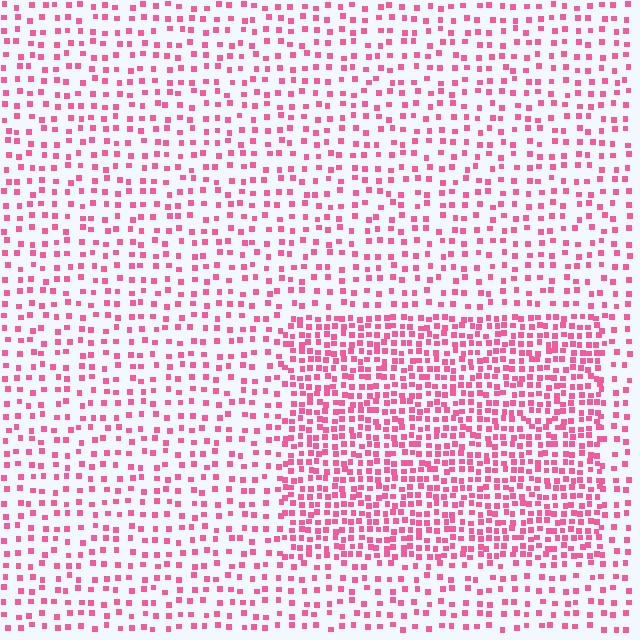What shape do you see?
I see a rectangle.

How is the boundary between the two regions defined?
The boundary is defined by a change in element density (approximately 2.1x ratio). All elements are the same color, size, and shape.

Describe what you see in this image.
The image contains small pink elements arranged at two different densities. A rectangle-shaped region is visible where the elements are more densely packed than the surrounding area.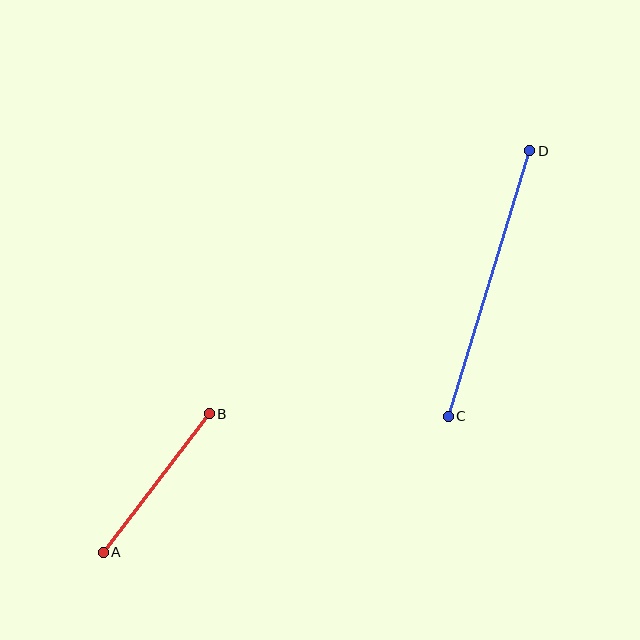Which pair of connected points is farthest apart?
Points C and D are farthest apart.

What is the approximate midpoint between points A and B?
The midpoint is at approximately (156, 483) pixels.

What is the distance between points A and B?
The distance is approximately 175 pixels.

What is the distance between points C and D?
The distance is approximately 278 pixels.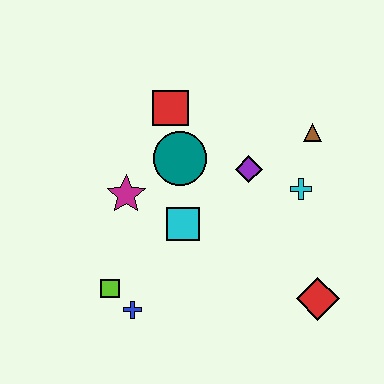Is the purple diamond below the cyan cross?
No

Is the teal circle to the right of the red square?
Yes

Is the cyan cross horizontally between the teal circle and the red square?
No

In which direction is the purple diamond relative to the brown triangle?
The purple diamond is to the left of the brown triangle.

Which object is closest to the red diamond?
The cyan cross is closest to the red diamond.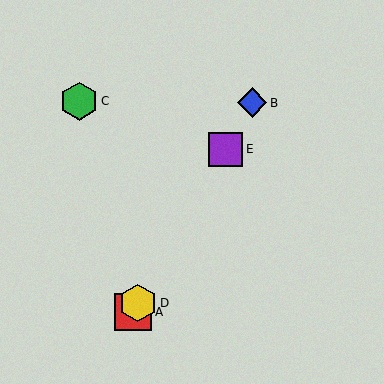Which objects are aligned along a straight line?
Objects A, B, D, E are aligned along a straight line.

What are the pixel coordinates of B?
Object B is at (252, 103).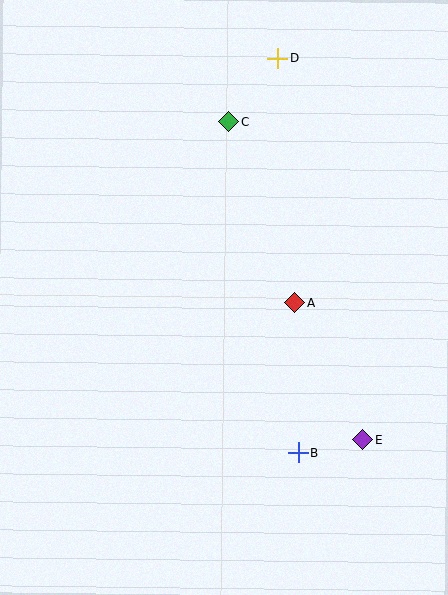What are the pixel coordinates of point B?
Point B is at (298, 453).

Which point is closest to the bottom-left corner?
Point B is closest to the bottom-left corner.